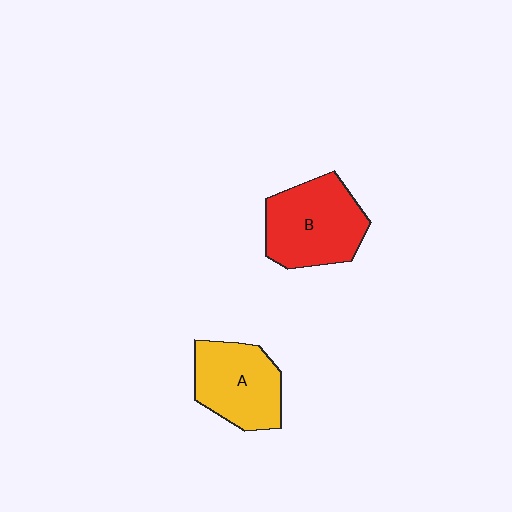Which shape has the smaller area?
Shape A (yellow).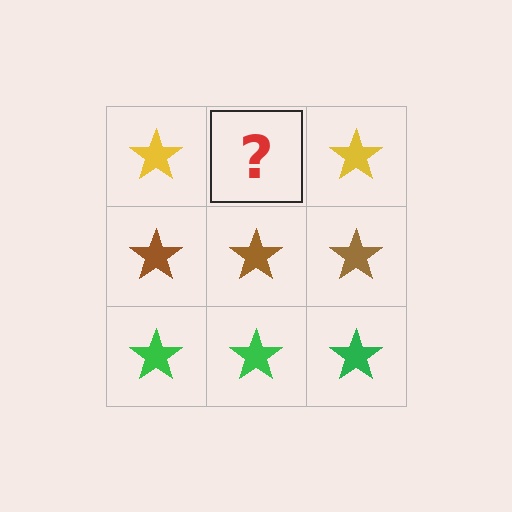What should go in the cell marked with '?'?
The missing cell should contain a yellow star.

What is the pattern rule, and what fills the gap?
The rule is that each row has a consistent color. The gap should be filled with a yellow star.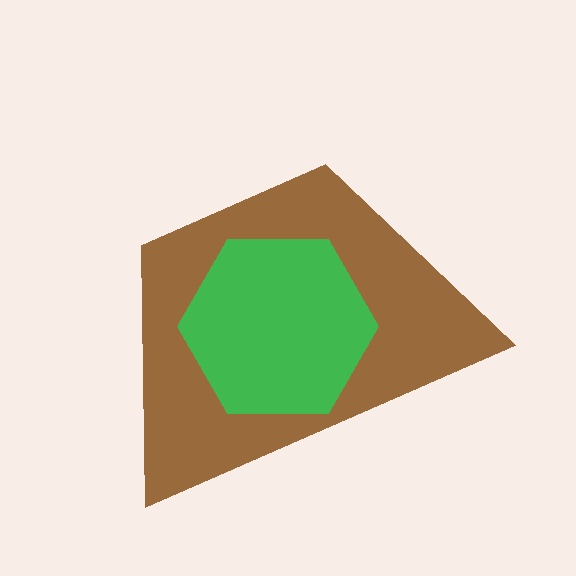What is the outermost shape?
The brown trapezoid.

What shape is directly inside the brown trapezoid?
The green hexagon.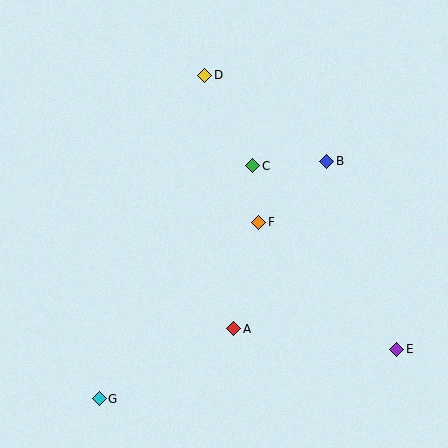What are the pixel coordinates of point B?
Point B is at (327, 161).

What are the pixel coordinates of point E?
Point E is at (397, 349).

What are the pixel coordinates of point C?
Point C is at (253, 166).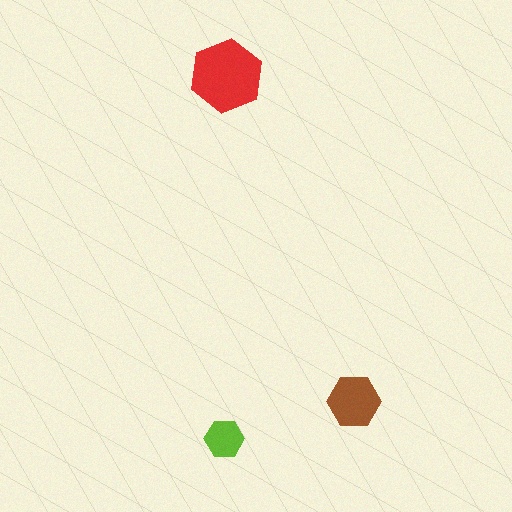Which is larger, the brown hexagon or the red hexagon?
The red one.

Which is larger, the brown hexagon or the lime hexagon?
The brown one.